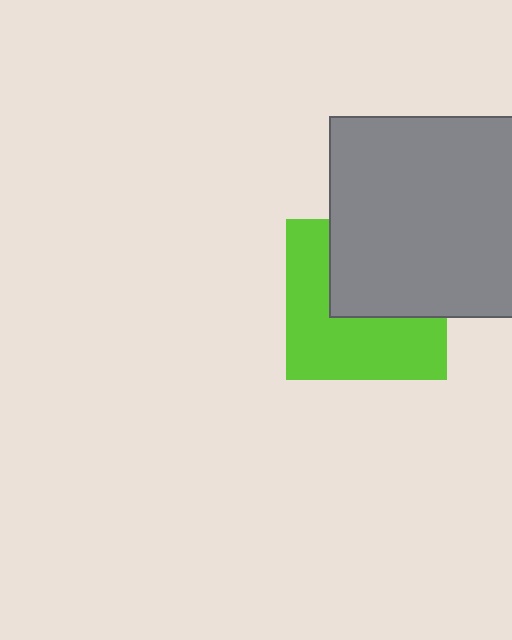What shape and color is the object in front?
The object in front is a gray rectangle.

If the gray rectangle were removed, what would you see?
You would see the complete lime square.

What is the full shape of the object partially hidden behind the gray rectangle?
The partially hidden object is a lime square.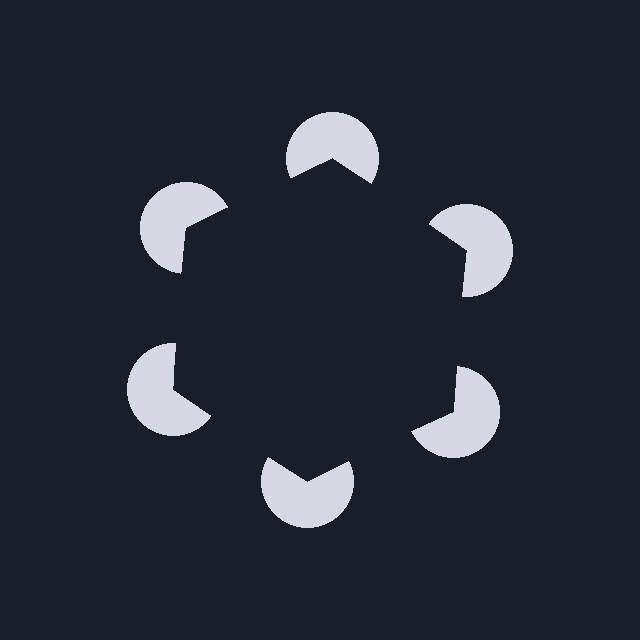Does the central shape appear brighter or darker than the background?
It typically appears slightly darker than the background, even though no actual brightness change is drawn.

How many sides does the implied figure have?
6 sides.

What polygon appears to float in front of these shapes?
An illusory hexagon — its edges are inferred from the aligned wedge cuts in the pac-man discs, not physically drawn.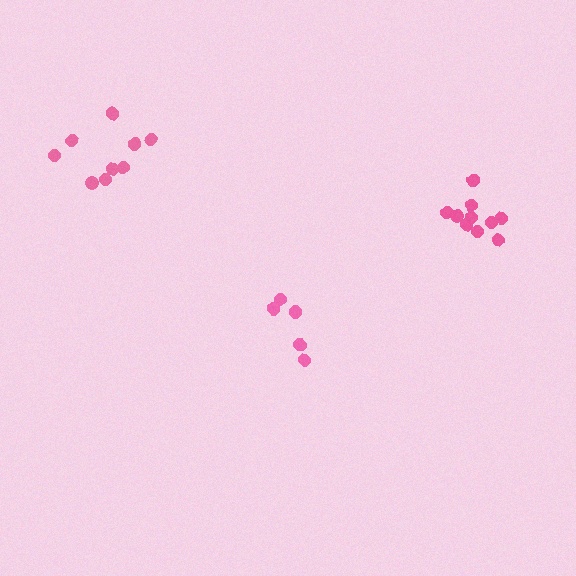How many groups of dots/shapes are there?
There are 3 groups.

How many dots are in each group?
Group 1: 9 dots, Group 2: 5 dots, Group 3: 10 dots (24 total).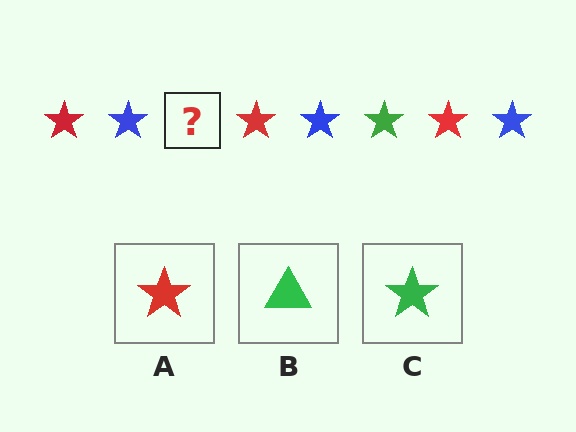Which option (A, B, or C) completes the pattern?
C.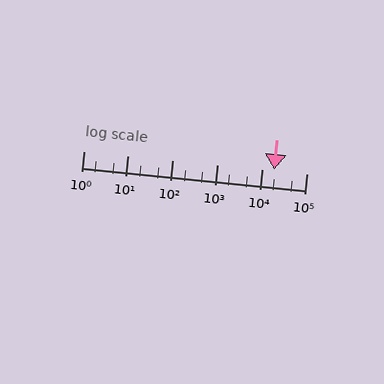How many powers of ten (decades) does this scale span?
The scale spans 5 decades, from 1 to 100000.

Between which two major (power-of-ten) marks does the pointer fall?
The pointer is between 10000 and 100000.